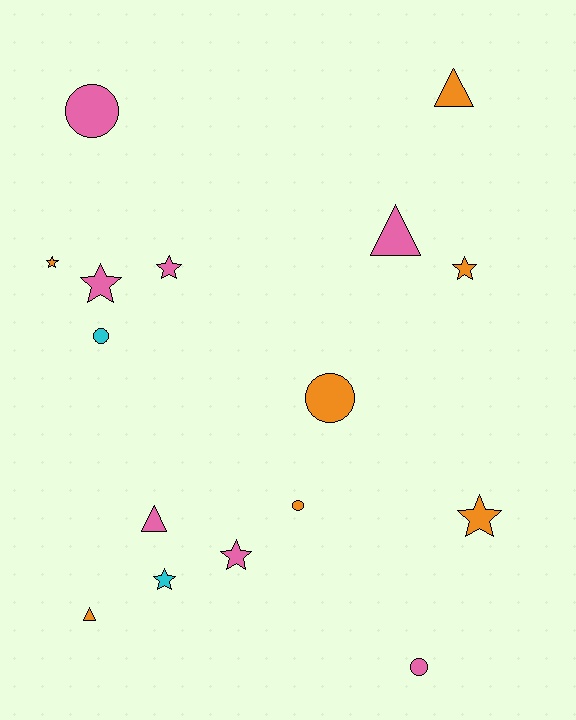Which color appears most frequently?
Orange, with 7 objects.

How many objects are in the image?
There are 16 objects.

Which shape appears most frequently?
Star, with 7 objects.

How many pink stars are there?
There are 3 pink stars.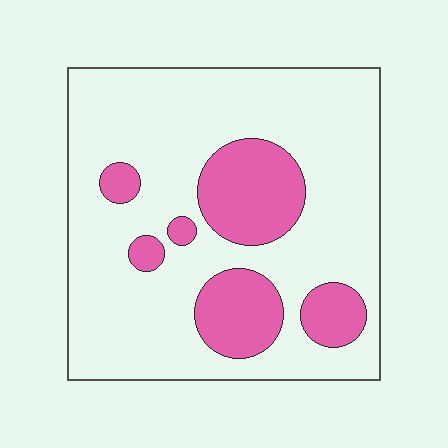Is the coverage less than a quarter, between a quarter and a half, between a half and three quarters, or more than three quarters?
Less than a quarter.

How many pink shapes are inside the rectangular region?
6.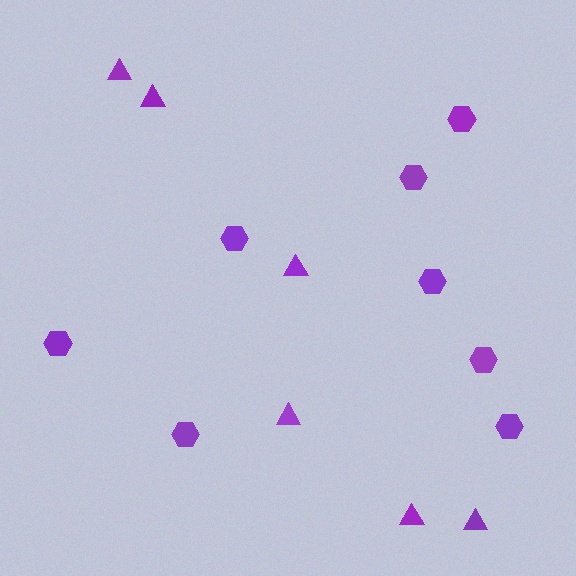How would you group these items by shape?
There are 2 groups: one group of triangles (6) and one group of hexagons (8).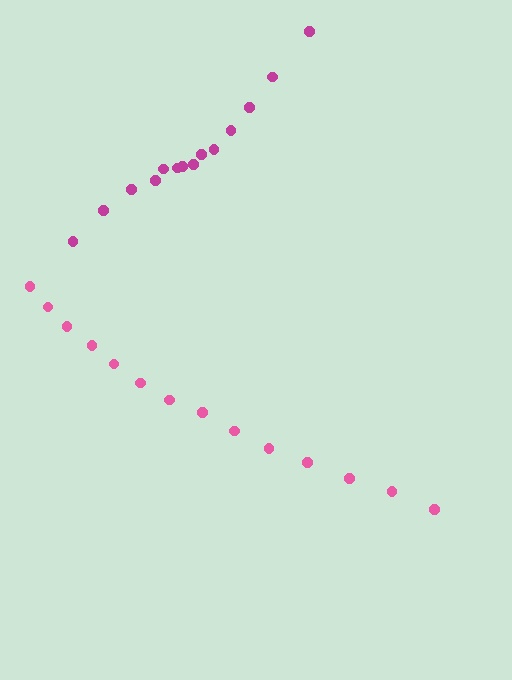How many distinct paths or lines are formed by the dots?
There are 2 distinct paths.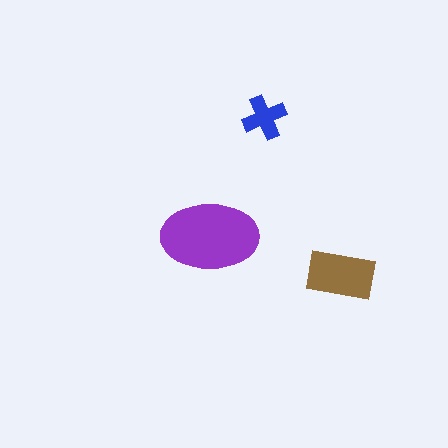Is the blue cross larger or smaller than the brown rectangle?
Smaller.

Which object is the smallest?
The blue cross.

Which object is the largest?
The purple ellipse.